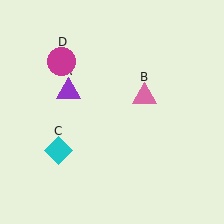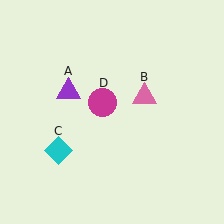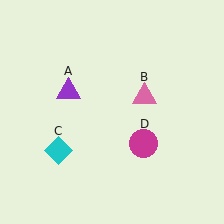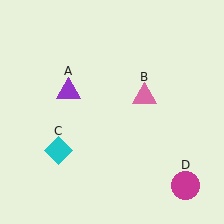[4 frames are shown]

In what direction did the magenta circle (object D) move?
The magenta circle (object D) moved down and to the right.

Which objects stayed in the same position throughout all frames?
Purple triangle (object A) and pink triangle (object B) and cyan diamond (object C) remained stationary.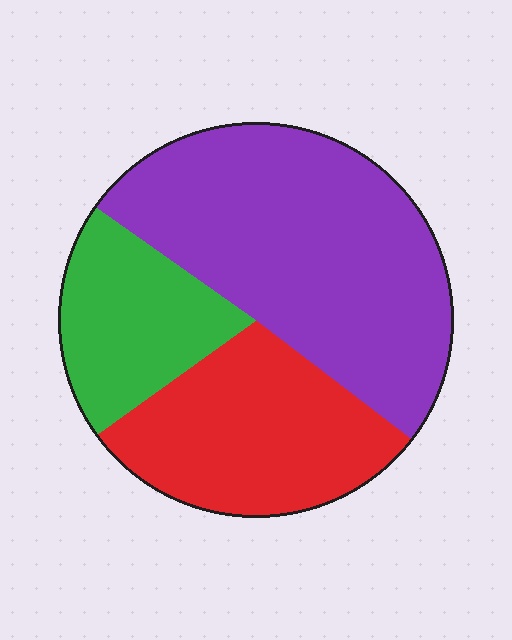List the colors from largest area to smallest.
From largest to smallest: purple, red, green.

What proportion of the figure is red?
Red takes up between a sixth and a third of the figure.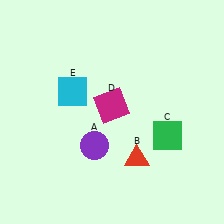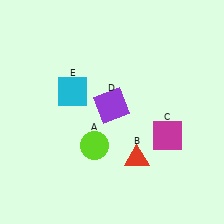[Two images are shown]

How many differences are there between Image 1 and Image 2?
There are 3 differences between the two images.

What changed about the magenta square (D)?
In Image 1, D is magenta. In Image 2, it changed to purple.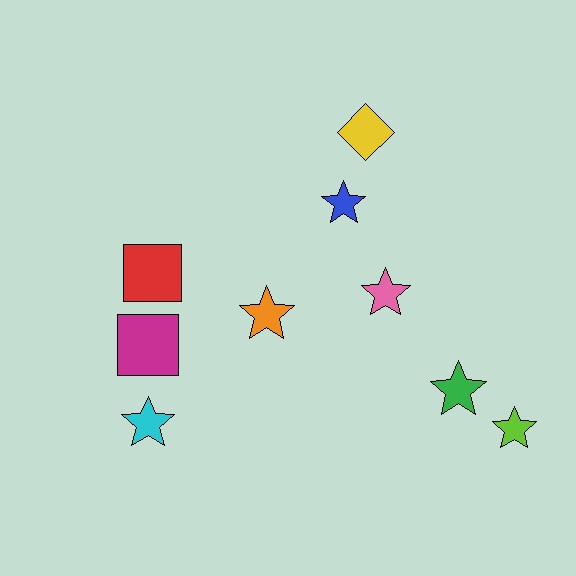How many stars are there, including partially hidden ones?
There are 6 stars.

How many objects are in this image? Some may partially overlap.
There are 9 objects.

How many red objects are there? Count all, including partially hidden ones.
There is 1 red object.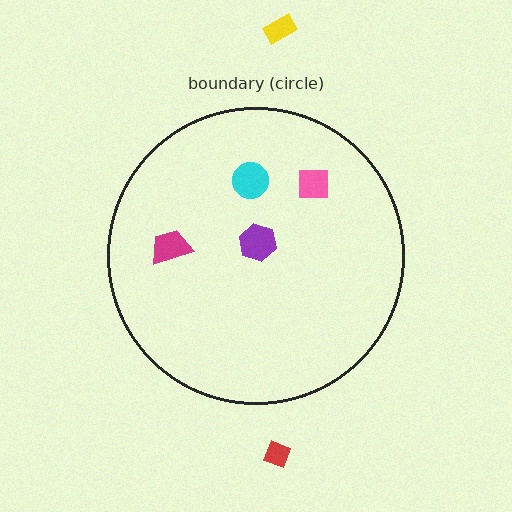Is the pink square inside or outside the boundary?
Inside.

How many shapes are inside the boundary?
4 inside, 2 outside.